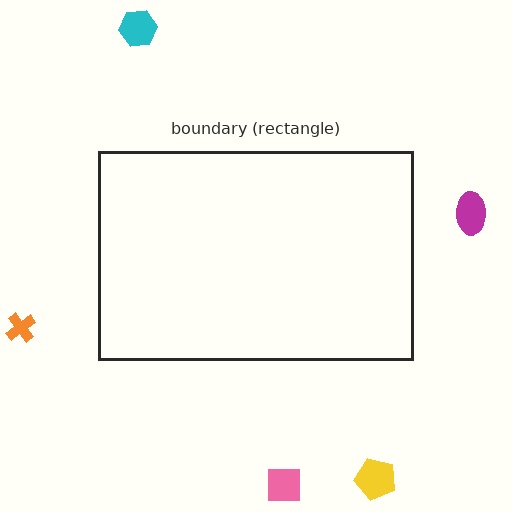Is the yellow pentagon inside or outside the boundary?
Outside.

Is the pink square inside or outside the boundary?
Outside.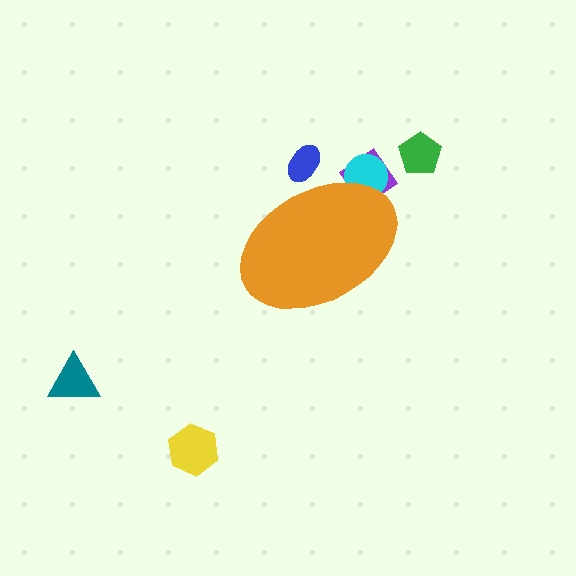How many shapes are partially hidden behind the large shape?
3 shapes are partially hidden.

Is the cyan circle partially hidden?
Yes, the cyan circle is partially hidden behind the orange ellipse.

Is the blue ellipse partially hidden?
Yes, the blue ellipse is partially hidden behind the orange ellipse.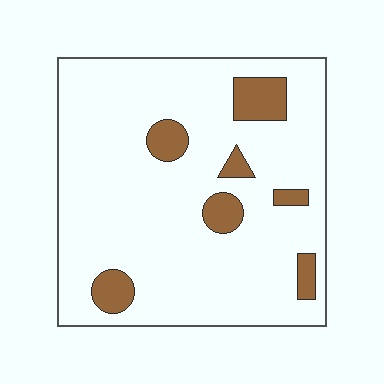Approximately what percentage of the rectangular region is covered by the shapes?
Approximately 10%.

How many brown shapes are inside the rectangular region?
7.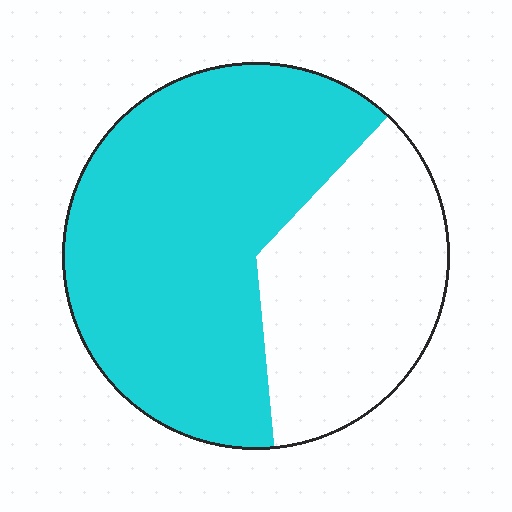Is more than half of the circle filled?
Yes.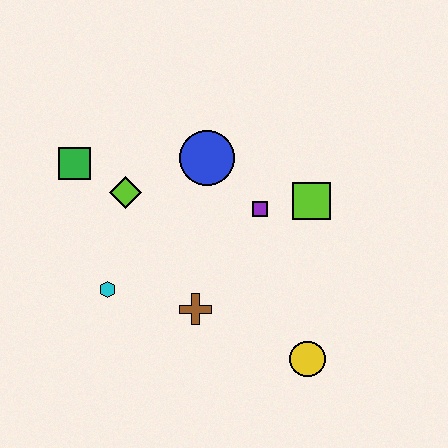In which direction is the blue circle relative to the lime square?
The blue circle is to the left of the lime square.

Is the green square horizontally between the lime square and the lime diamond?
No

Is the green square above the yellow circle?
Yes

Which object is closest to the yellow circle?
The brown cross is closest to the yellow circle.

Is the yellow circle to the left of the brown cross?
No